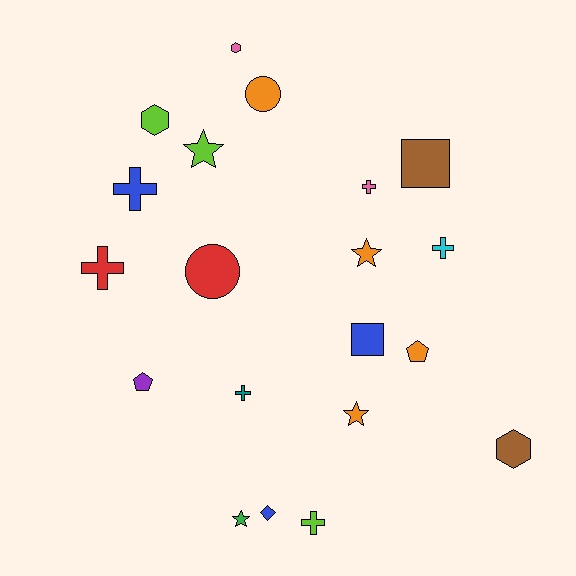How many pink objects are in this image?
There are 2 pink objects.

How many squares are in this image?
There are 2 squares.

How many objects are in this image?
There are 20 objects.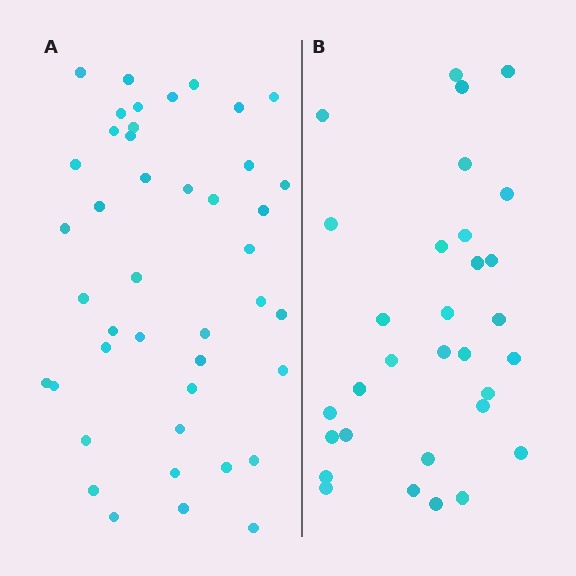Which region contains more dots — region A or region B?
Region A (the left region) has more dots.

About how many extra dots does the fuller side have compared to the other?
Region A has roughly 12 or so more dots than region B.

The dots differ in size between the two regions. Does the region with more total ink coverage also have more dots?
No. Region B has more total ink coverage because its dots are larger, but region A actually contains more individual dots. Total area can be misleading — the number of items is what matters here.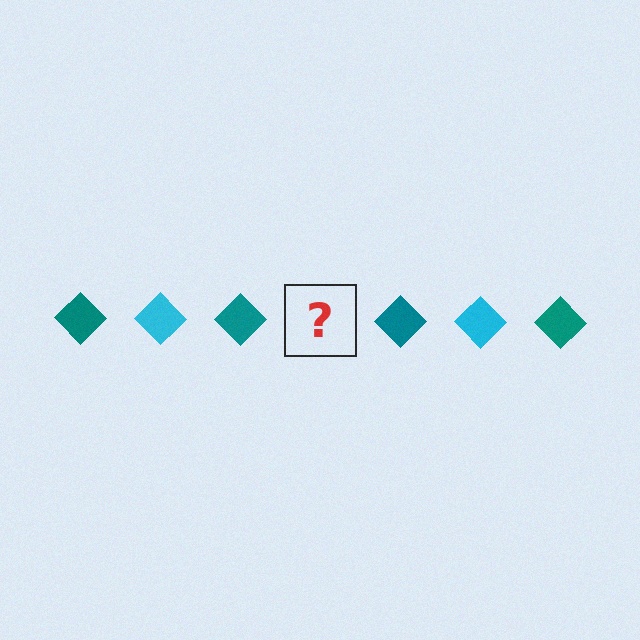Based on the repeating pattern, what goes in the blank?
The blank should be a cyan diamond.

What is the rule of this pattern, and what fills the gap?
The rule is that the pattern cycles through teal, cyan diamonds. The gap should be filled with a cyan diamond.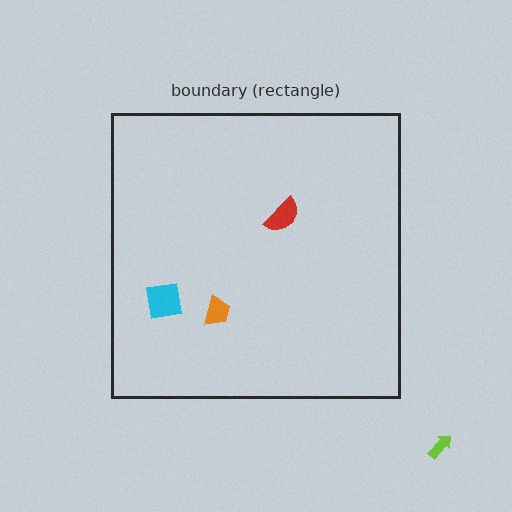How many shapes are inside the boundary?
3 inside, 1 outside.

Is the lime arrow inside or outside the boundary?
Outside.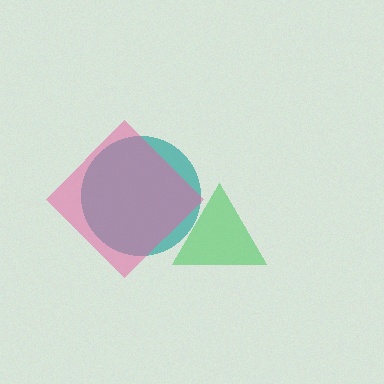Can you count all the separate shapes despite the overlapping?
Yes, there are 3 separate shapes.